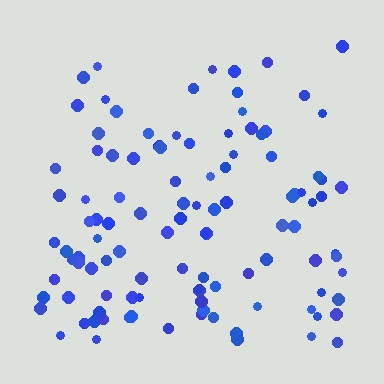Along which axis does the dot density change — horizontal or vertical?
Vertical.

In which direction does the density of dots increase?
From top to bottom, with the bottom side densest.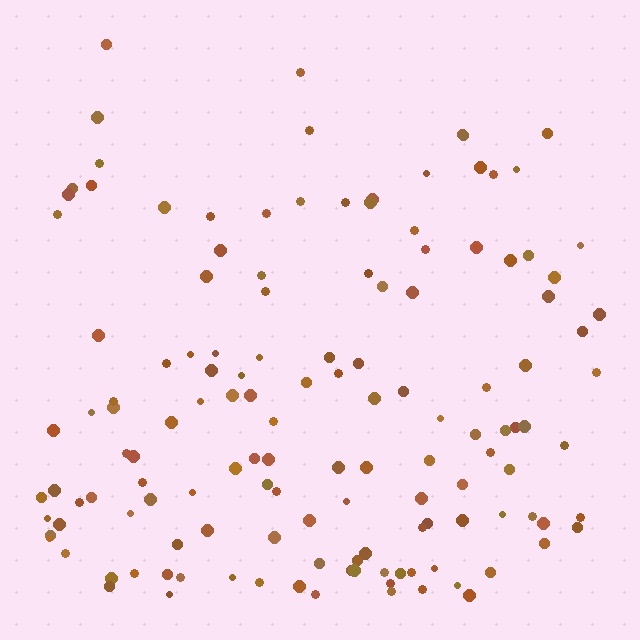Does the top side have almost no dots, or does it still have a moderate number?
Still a moderate number, just noticeably fewer than the bottom.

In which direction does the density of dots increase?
From top to bottom, with the bottom side densest.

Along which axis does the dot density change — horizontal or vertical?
Vertical.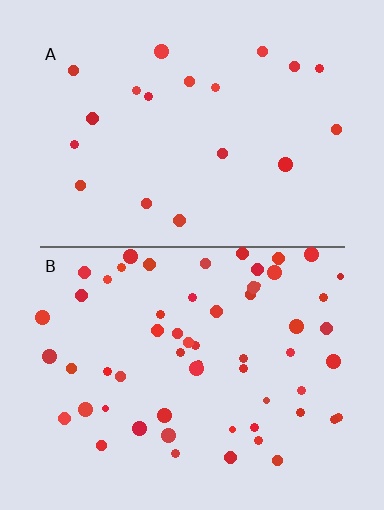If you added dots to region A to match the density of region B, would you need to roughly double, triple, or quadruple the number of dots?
Approximately triple.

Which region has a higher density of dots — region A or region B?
B (the bottom).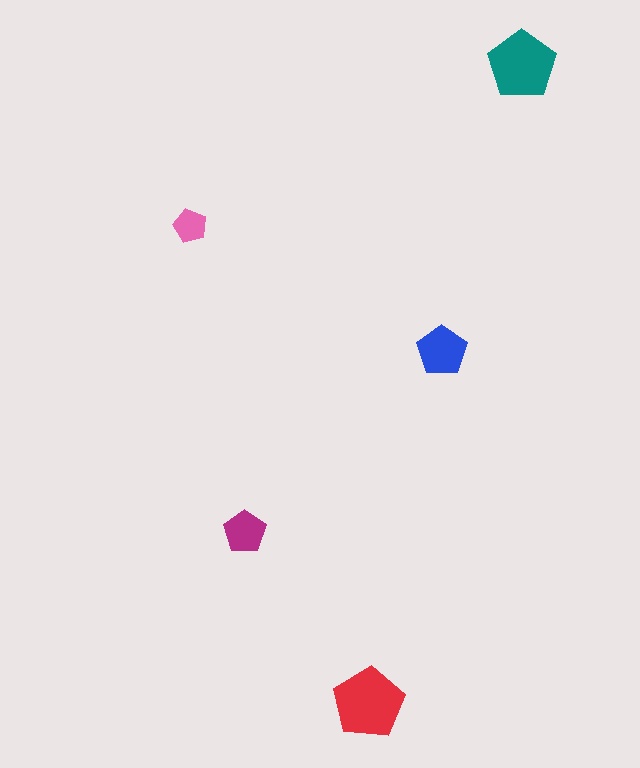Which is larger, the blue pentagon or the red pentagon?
The red one.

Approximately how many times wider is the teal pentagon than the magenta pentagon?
About 1.5 times wider.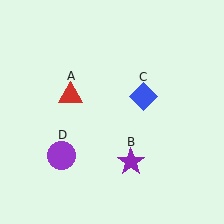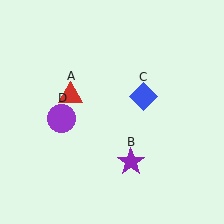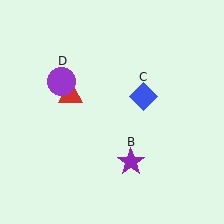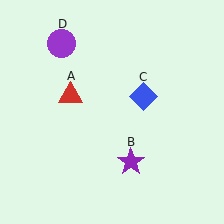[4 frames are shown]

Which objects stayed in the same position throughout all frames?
Red triangle (object A) and purple star (object B) and blue diamond (object C) remained stationary.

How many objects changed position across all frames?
1 object changed position: purple circle (object D).